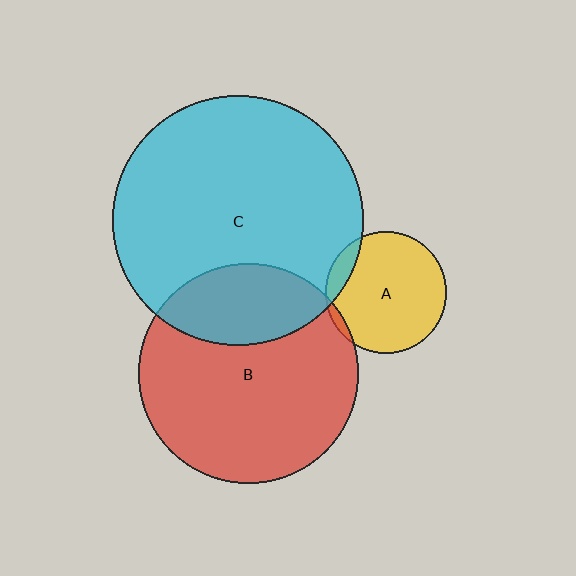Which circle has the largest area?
Circle C (cyan).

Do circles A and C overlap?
Yes.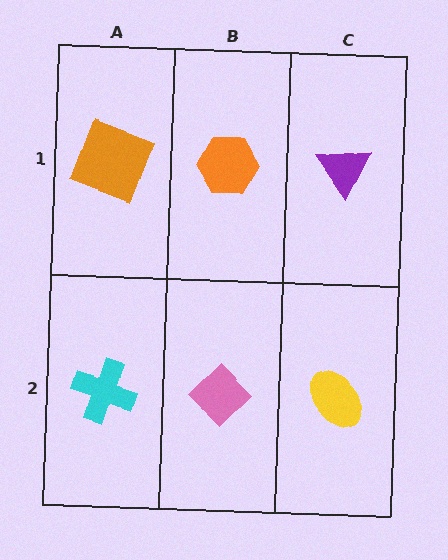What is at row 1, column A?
An orange square.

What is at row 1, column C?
A purple triangle.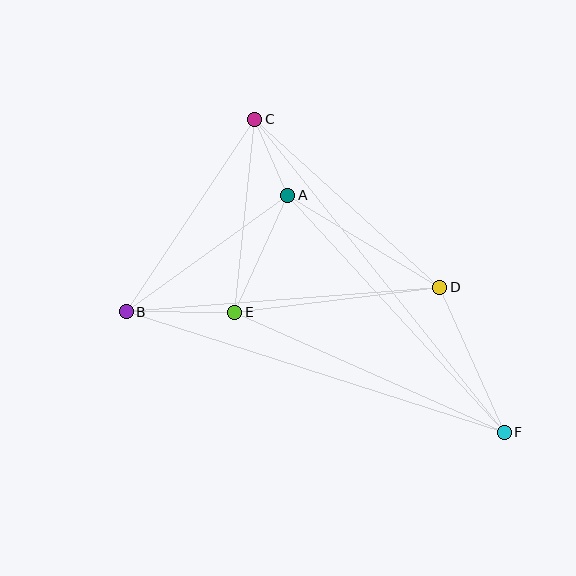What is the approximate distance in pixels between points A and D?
The distance between A and D is approximately 178 pixels.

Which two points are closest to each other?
Points A and C are closest to each other.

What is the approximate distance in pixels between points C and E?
The distance between C and E is approximately 194 pixels.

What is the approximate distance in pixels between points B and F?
The distance between B and F is approximately 397 pixels.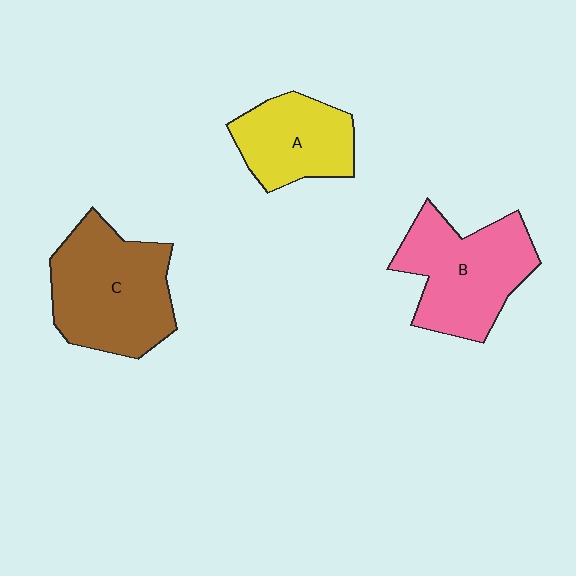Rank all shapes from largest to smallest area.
From largest to smallest: C (brown), B (pink), A (yellow).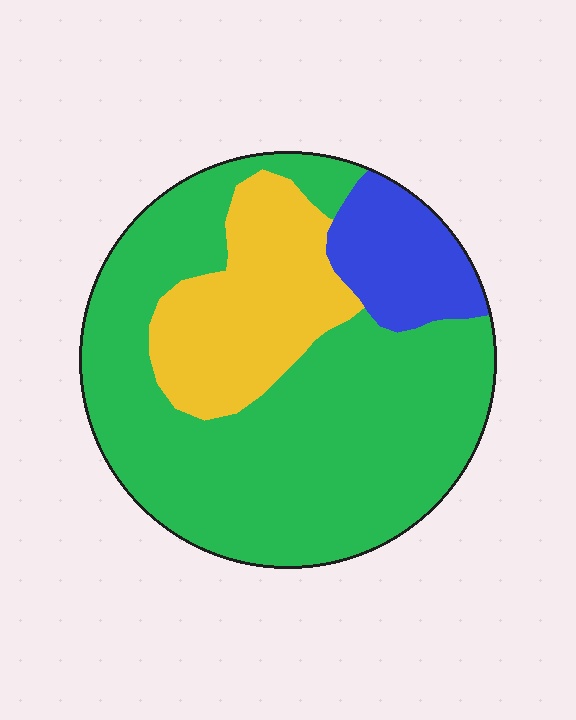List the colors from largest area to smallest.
From largest to smallest: green, yellow, blue.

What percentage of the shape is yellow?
Yellow takes up about one fifth (1/5) of the shape.